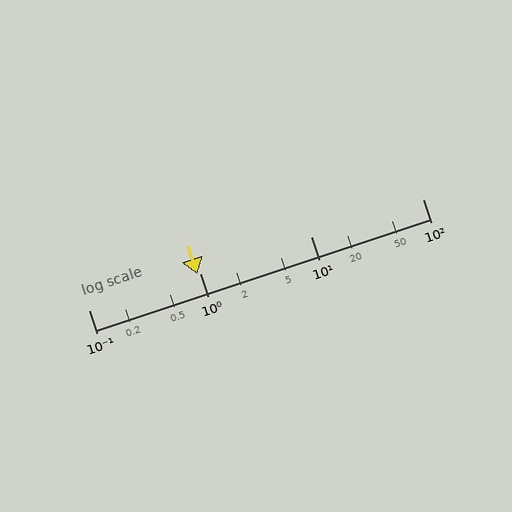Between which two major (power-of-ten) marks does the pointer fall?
The pointer is between 0.1 and 1.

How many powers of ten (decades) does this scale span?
The scale spans 3 decades, from 0.1 to 100.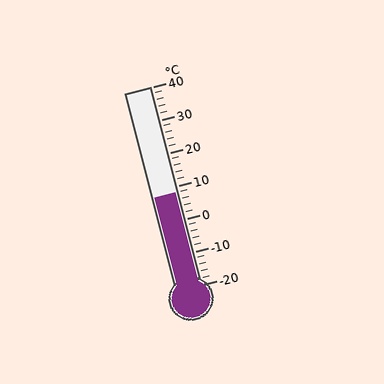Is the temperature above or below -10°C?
The temperature is above -10°C.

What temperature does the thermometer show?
The thermometer shows approximately 8°C.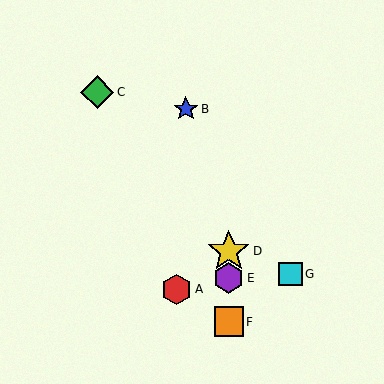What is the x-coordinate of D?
Object D is at x≈229.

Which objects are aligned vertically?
Objects D, E, F are aligned vertically.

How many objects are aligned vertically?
3 objects (D, E, F) are aligned vertically.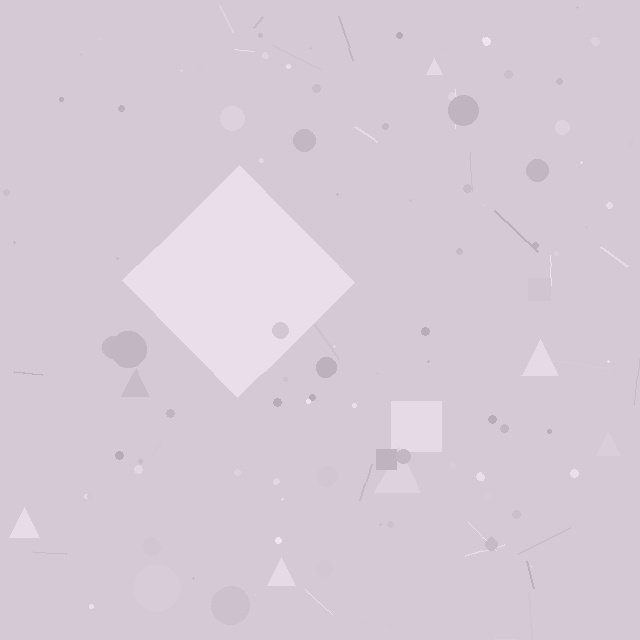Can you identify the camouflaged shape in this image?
The camouflaged shape is a diamond.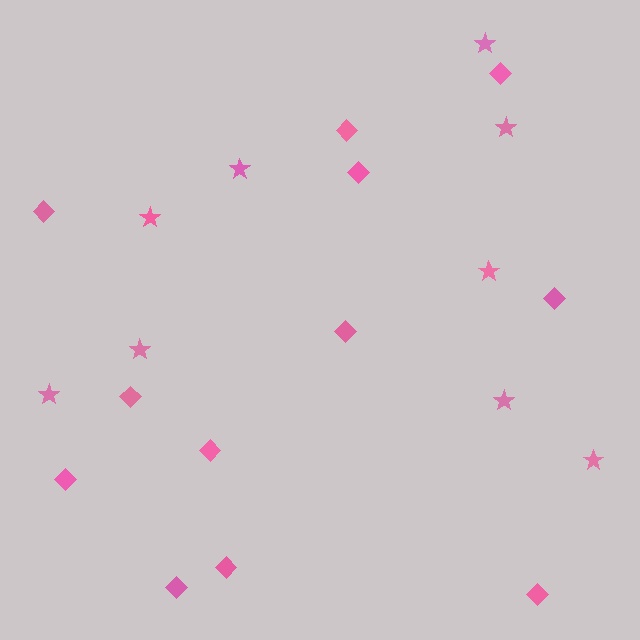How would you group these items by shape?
There are 2 groups: one group of diamonds (12) and one group of stars (9).